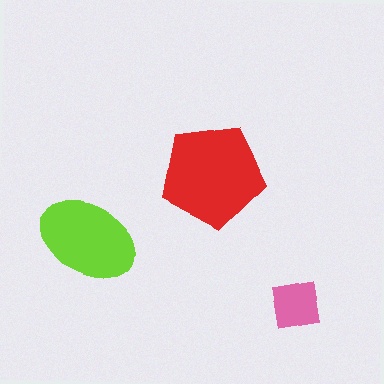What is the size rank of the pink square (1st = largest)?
3rd.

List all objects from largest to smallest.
The red pentagon, the lime ellipse, the pink square.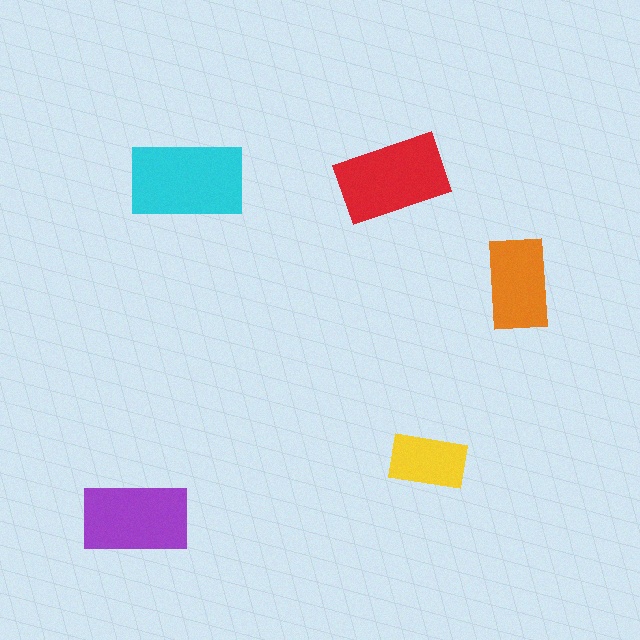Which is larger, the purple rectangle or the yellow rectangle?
The purple one.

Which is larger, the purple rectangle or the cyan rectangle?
The cyan one.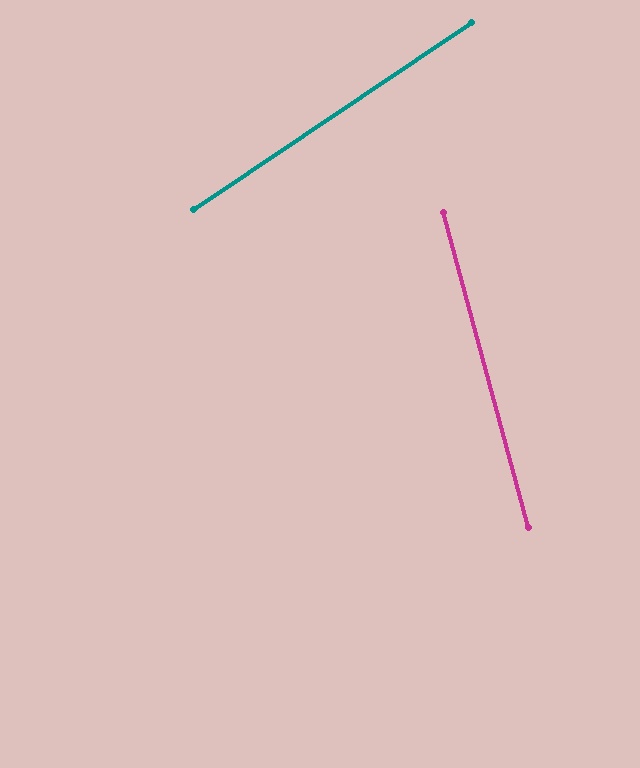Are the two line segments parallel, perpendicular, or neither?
Neither parallel nor perpendicular — they differ by about 71°.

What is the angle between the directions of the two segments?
Approximately 71 degrees.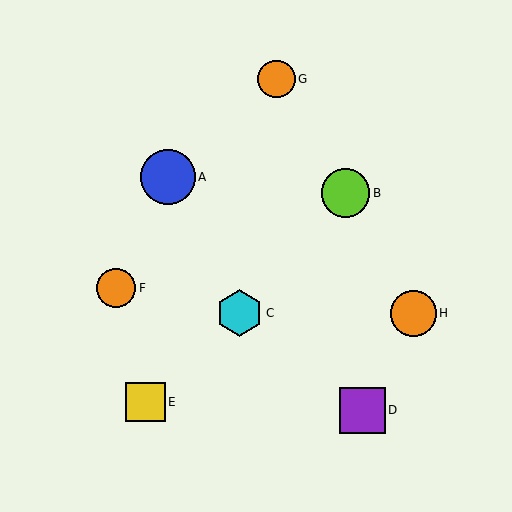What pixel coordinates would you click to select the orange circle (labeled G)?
Click at (276, 79) to select the orange circle G.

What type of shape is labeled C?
Shape C is a cyan hexagon.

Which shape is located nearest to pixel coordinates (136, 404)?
The yellow square (labeled E) at (145, 402) is nearest to that location.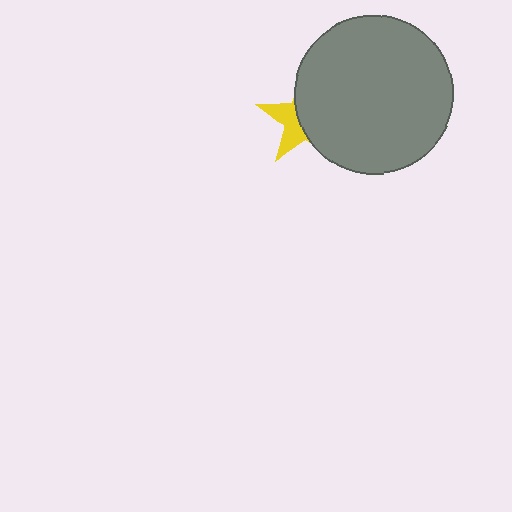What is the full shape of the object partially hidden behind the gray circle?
The partially hidden object is a yellow star.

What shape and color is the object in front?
The object in front is a gray circle.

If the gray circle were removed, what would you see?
You would see the complete yellow star.